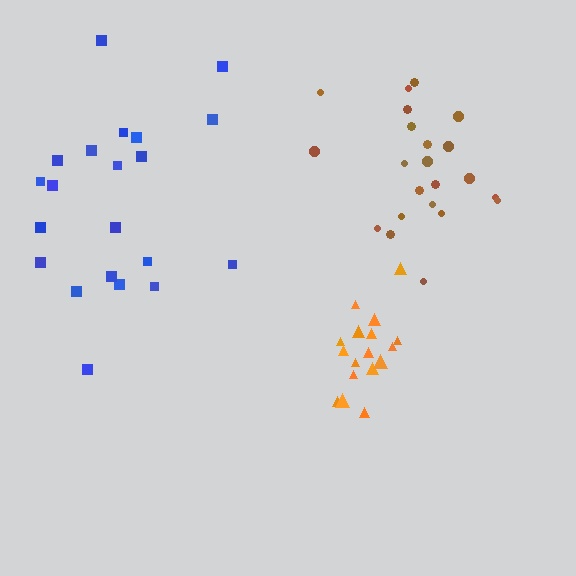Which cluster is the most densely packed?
Orange.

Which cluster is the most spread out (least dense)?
Blue.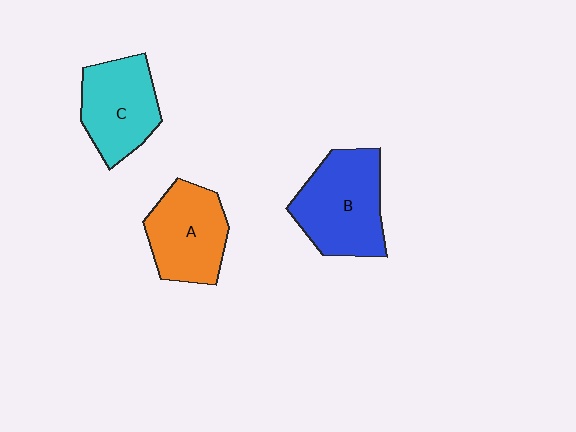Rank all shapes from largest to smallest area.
From largest to smallest: B (blue), A (orange), C (cyan).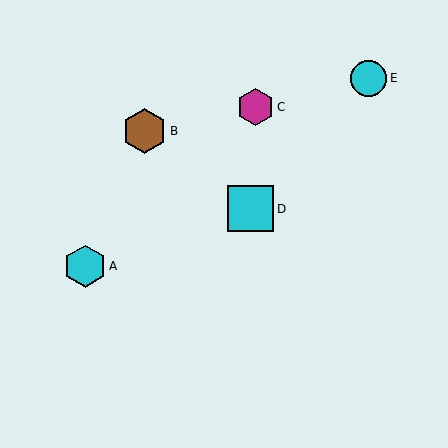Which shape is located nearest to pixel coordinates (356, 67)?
The cyan circle (labeled E) at (369, 78) is nearest to that location.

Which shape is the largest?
The cyan square (labeled D) is the largest.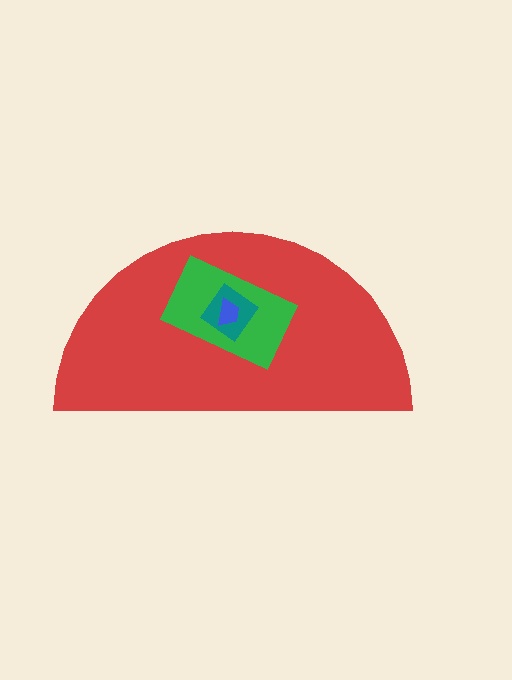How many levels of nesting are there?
4.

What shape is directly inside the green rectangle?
The teal diamond.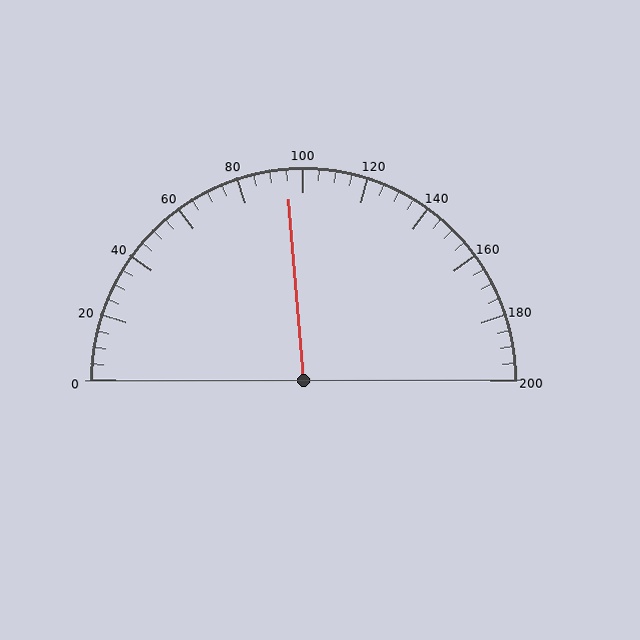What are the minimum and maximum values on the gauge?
The gauge ranges from 0 to 200.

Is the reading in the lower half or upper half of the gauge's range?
The reading is in the lower half of the range (0 to 200).